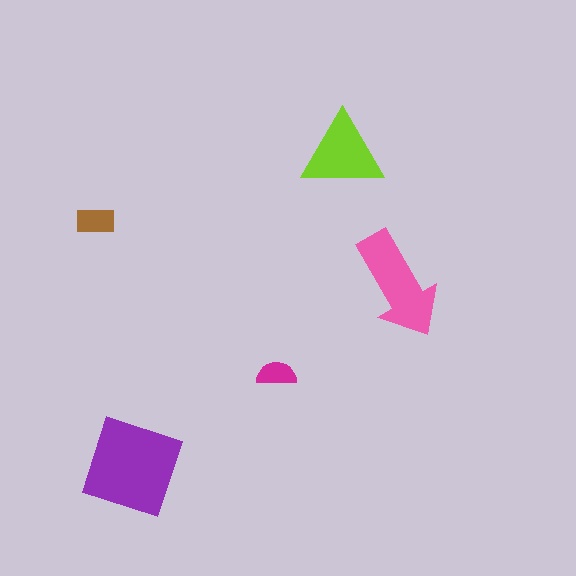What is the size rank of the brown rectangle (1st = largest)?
4th.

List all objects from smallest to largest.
The magenta semicircle, the brown rectangle, the lime triangle, the pink arrow, the purple square.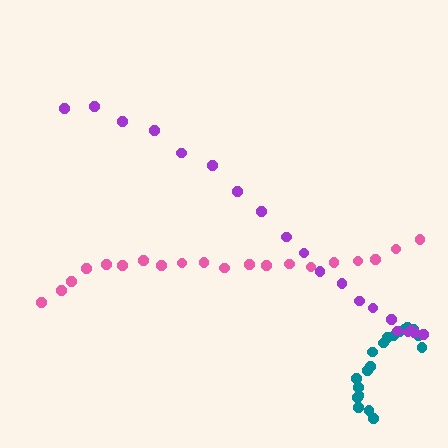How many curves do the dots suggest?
There are 3 distinct paths.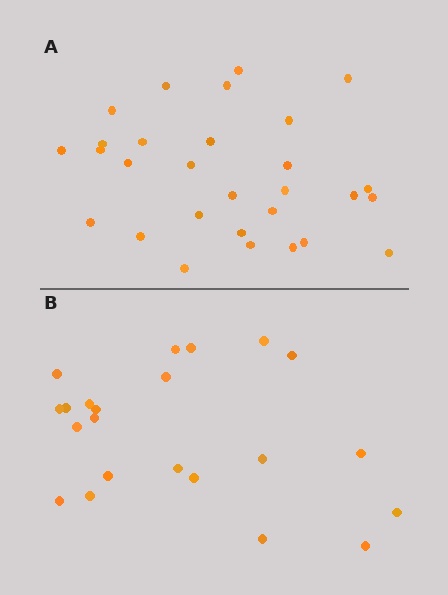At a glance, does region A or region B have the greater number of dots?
Region A (the top region) has more dots.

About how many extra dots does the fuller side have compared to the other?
Region A has roughly 8 or so more dots than region B.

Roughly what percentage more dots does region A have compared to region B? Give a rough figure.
About 30% more.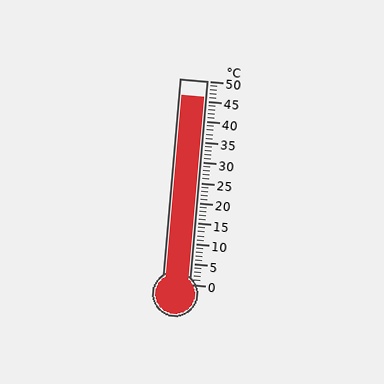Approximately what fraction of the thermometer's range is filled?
The thermometer is filled to approximately 90% of its range.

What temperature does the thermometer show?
The thermometer shows approximately 46°C.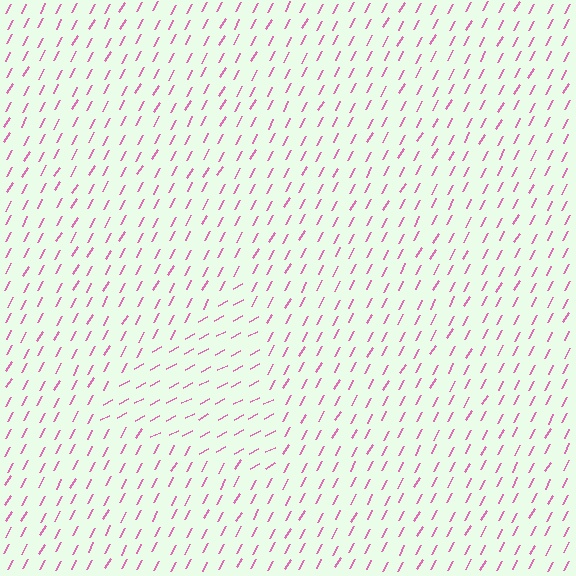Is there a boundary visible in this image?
Yes, there is a texture boundary formed by a change in line orientation.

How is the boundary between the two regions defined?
The boundary is defined purely by a change in line orientation (approximately 33 degrees difference). All lines are the same color and thickness.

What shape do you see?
I see a triangle.